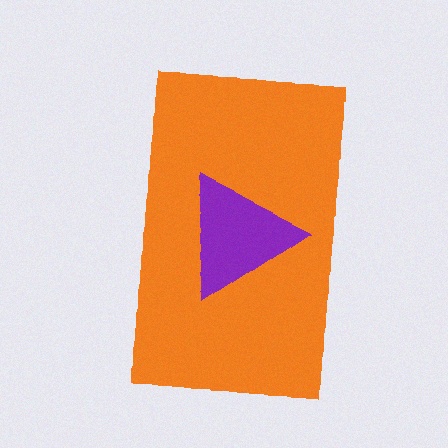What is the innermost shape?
The purple triangle.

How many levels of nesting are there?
2.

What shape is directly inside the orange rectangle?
The purple triangle.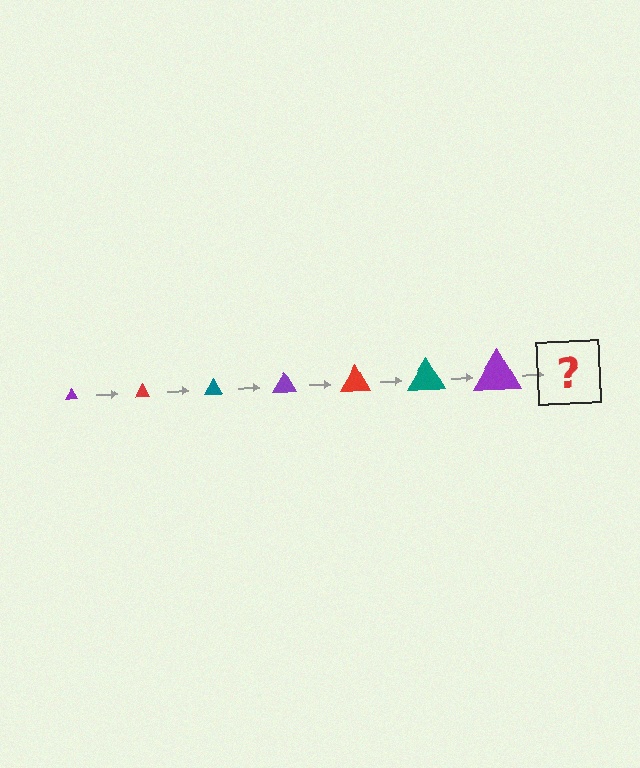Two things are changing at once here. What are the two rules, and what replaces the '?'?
The two rules are that the triangle grows larger each step and the color cycles through purple, red, and teal. The '?' should be a red triangle, larger than the previous one.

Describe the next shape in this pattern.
It should be a red triangle, larger than the previous one.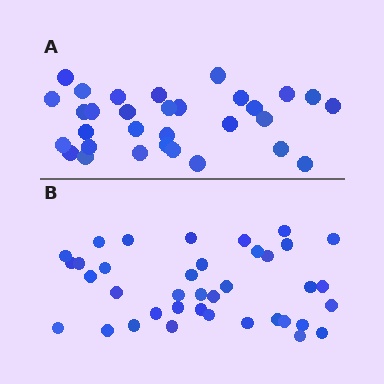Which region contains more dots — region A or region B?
Region B (the bottom region) has more dots.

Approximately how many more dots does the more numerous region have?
Region B has roughly 8 or so more dots than region A.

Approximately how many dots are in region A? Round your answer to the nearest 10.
About 30 dots. (The exact count is 31, which rounds to 30.)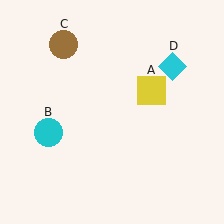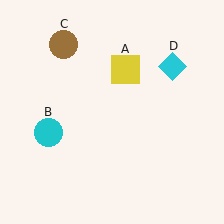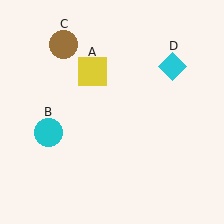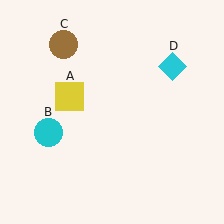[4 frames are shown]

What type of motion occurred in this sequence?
The yellow square (object A) rotated counterclockwise around the center of the scene.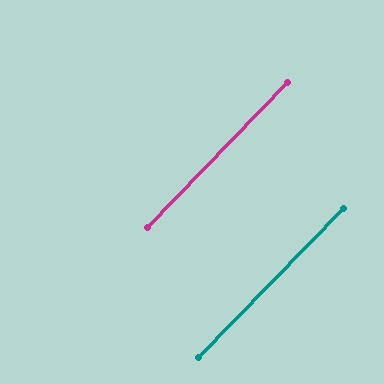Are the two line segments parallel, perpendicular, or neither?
Parallel — their directions differ by only 0.3°.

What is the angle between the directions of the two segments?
Approximately 0 degrees.